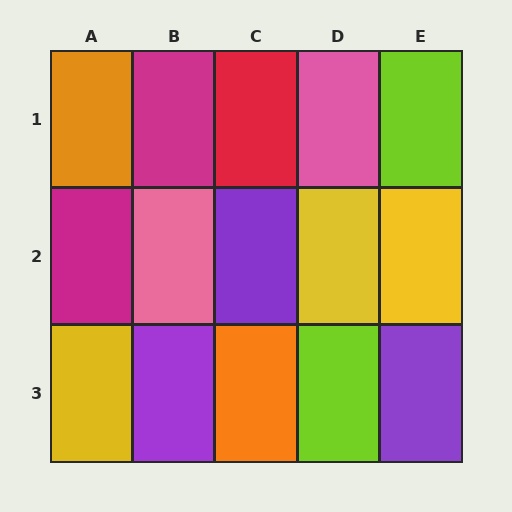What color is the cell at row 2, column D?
Yellow.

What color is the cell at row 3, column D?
Lime.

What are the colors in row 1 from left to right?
Orange, magenta, red, pink, lime.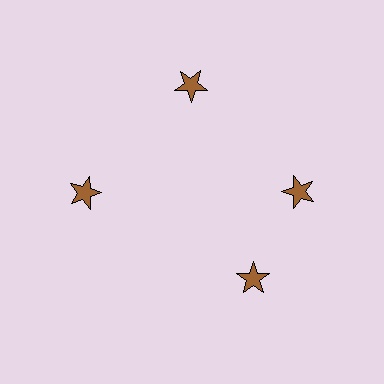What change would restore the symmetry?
The symmetry would be restored by rotating it back into even spacing with its neighbors so that all 4 stars sit at equal angles and equal distance from the center.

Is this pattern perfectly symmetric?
No. The 4 brown stars are arranged in a ring, but one element near the 6 o'clock position is rotated out of alignment along the ring, breaking the 4-fold rotational symmetry.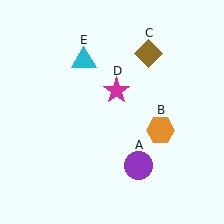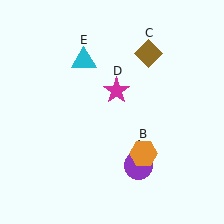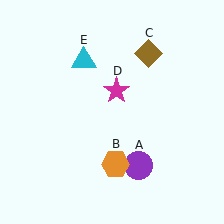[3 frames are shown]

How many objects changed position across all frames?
1 object changed position: orange hexagon (object B).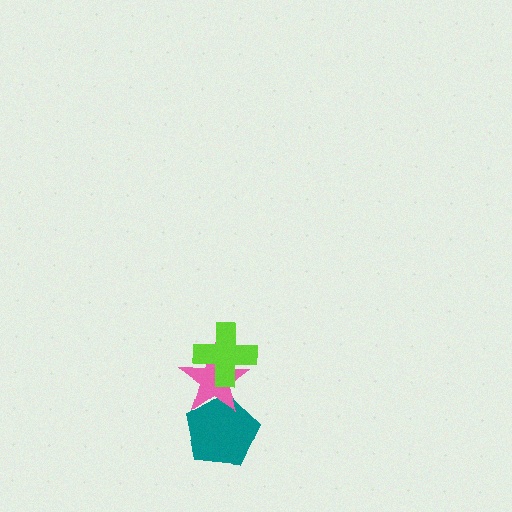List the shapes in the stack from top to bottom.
From top to bottom: the lime cross, the pink star, the teal pentagon.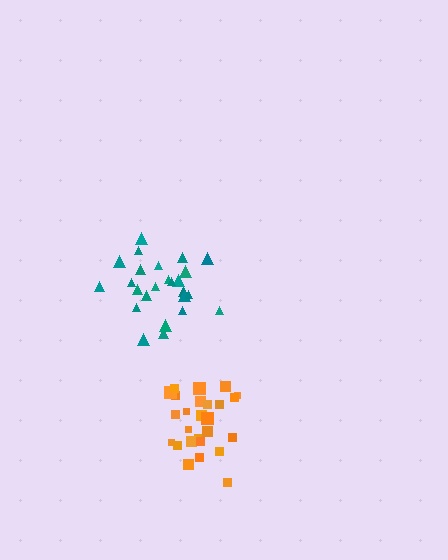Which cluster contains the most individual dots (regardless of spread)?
Orange (26).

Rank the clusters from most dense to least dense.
orange, teal.